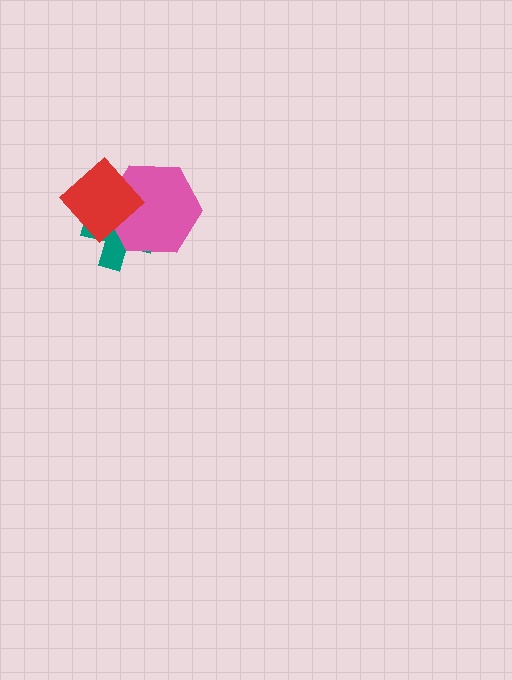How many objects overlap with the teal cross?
2 objects overlap with the teal cross.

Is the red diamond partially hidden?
No, no other shape covers it.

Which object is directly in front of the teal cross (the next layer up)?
The pink hexagon is directly in front of the teal cross.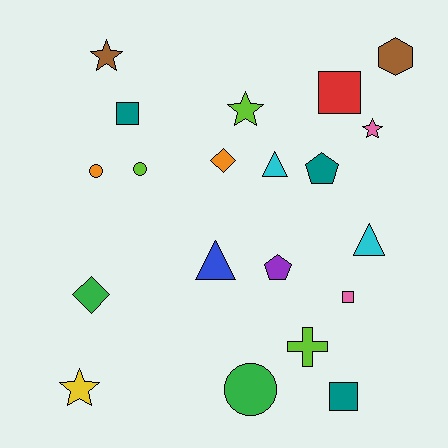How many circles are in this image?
There are 3 circles.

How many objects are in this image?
There are 20 objects.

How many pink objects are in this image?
There are 2 pink objects.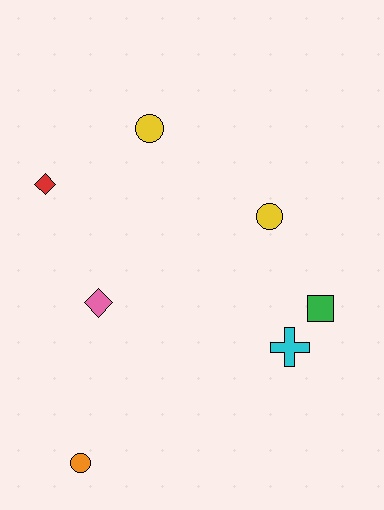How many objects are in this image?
There are 7 objects.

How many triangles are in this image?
There are no triangles.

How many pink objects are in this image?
There is 1 pink object.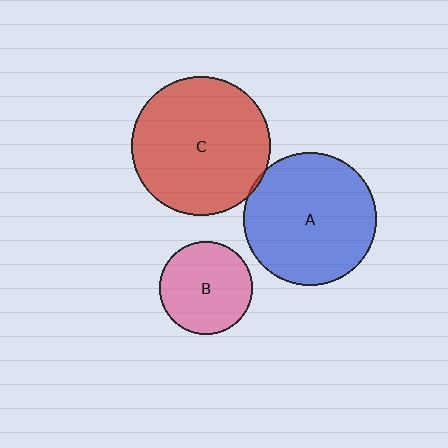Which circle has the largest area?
Circle C (red).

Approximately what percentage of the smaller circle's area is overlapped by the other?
Approximately 5%.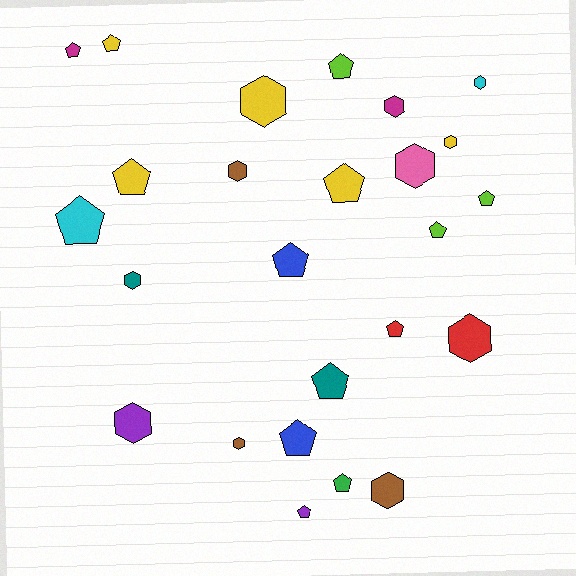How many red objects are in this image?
There are 2 red objects.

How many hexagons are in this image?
There are 11 hexagons.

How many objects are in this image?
There are 25 objects.